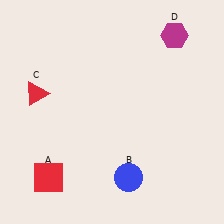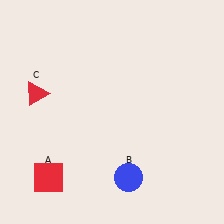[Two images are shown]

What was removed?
The magenta hexagon (D) was removed in Image 2.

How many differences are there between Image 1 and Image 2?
There is 1 difference between the two images.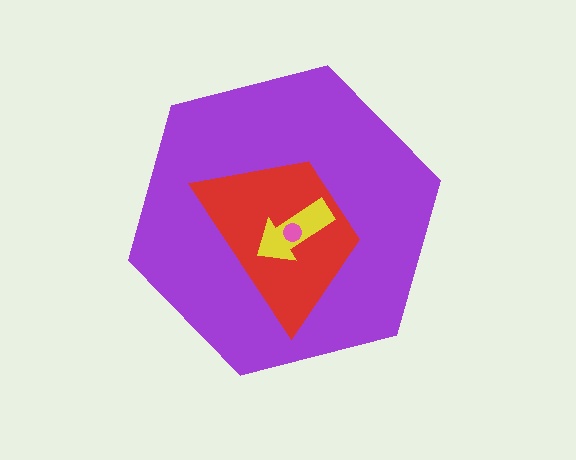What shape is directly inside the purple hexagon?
The red trapezoid.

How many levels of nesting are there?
4.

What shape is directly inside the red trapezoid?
The yellow arrow.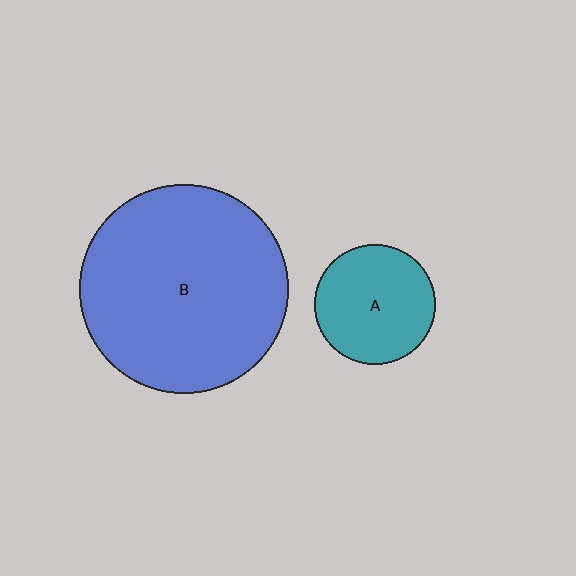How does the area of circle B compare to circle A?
Approximately 3.0 times.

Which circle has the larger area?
Circle B (blue).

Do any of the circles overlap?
No, none of the circles overlap.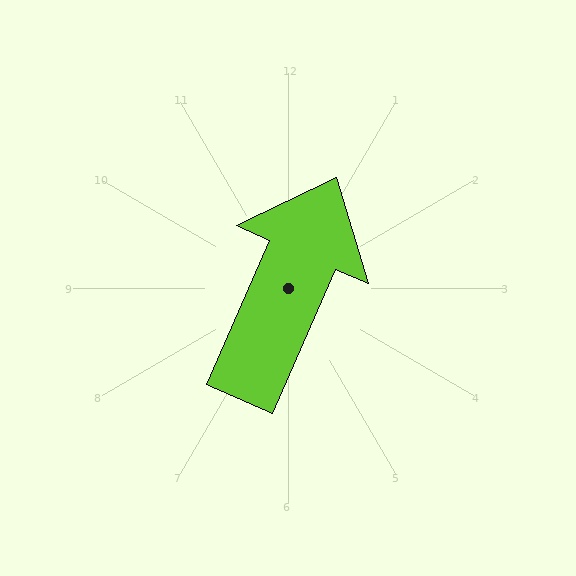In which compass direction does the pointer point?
Northeast.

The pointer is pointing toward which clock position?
Roughly 1 o'clock.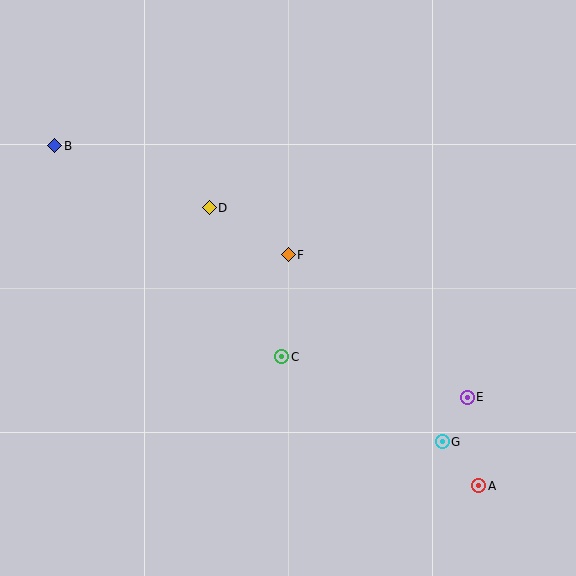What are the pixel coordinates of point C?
Point C is at (282, 357).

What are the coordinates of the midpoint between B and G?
The midpoint between B and G is at (248, 294).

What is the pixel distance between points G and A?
The distance between G and A is 57 pixels.